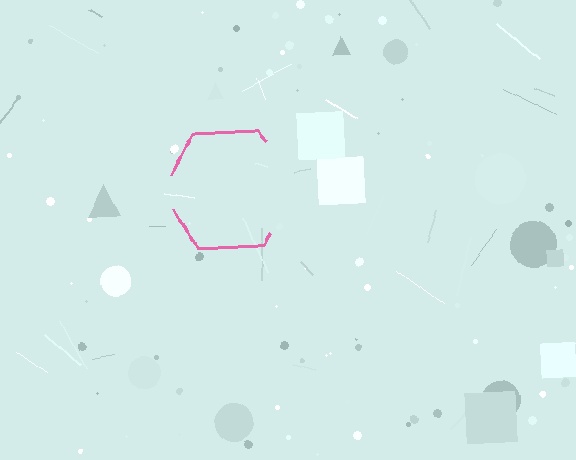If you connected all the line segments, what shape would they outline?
They would outline a hexagon.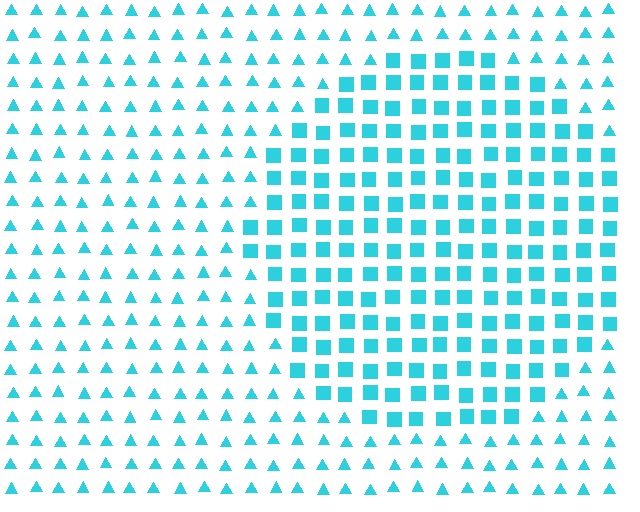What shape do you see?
I see a circle.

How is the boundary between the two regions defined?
The boundary is defined by a change in element shape: squares inside vs. triangles outside. All elements share the same color and spacing.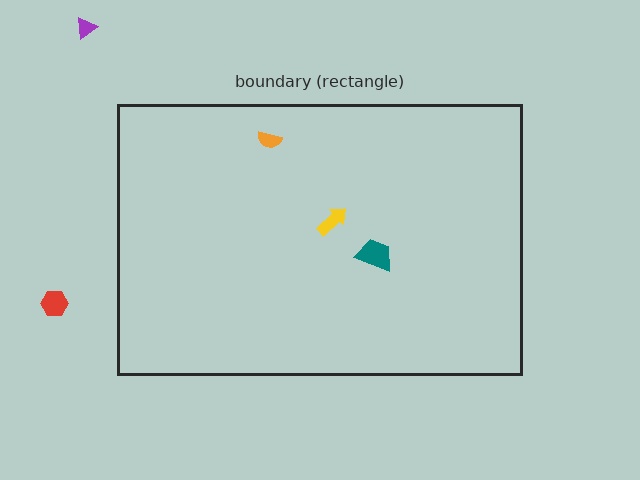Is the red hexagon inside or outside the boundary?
Outside.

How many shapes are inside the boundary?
3 inside, 2 outside.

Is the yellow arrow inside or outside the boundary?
Inside.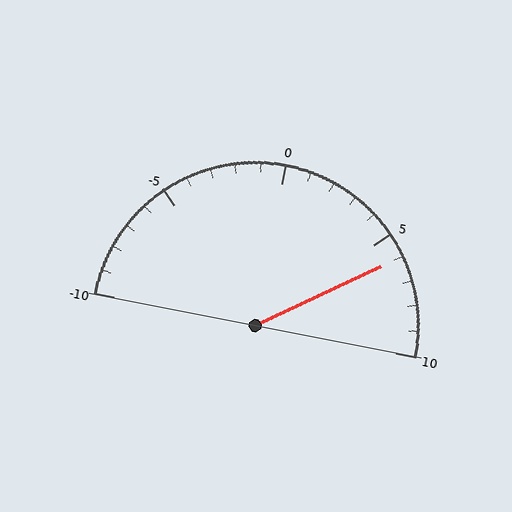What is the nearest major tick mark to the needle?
The nearest major tick mark is 5.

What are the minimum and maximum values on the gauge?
The gauge ranges from -10 to 10.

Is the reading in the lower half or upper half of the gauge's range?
The reading is in the upper half of the range (-10 to 10).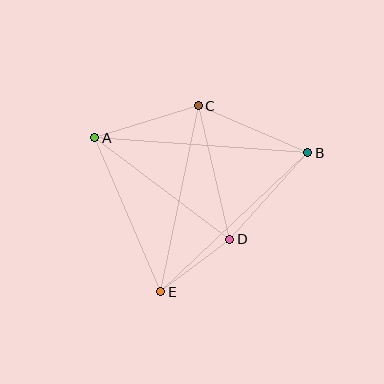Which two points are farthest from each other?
Points A and B are farthest from each other.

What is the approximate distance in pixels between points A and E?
The distance between A and E is approximately 167 pixels.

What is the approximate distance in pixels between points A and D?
The distance between A and D is approximately 168 pixels.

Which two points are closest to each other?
Points D and E are closest to each other.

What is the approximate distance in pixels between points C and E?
The distance between C and E is approximately 190 pixels.